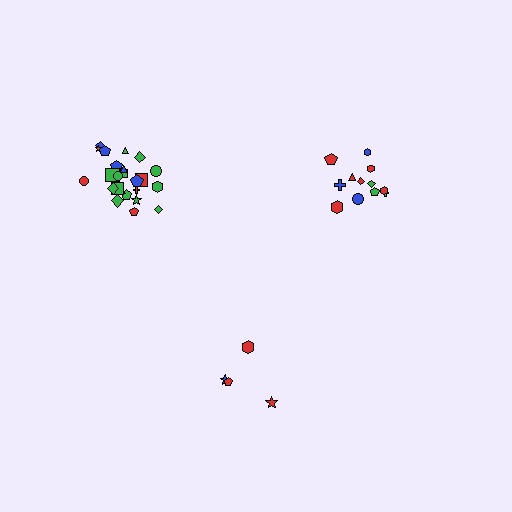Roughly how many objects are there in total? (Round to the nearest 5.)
Roughly 40 objects in total.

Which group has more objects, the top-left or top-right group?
The top-left group.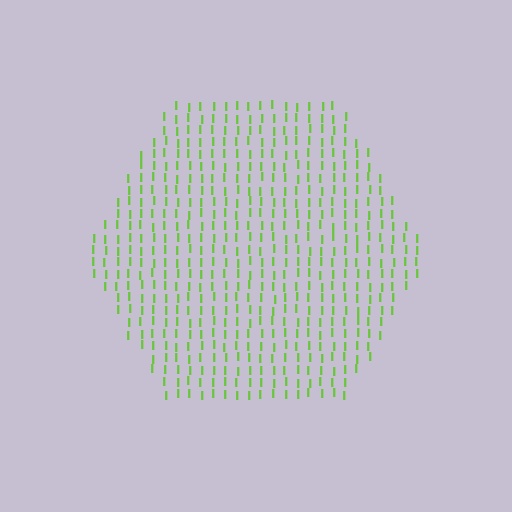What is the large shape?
The large shape is a hexagon.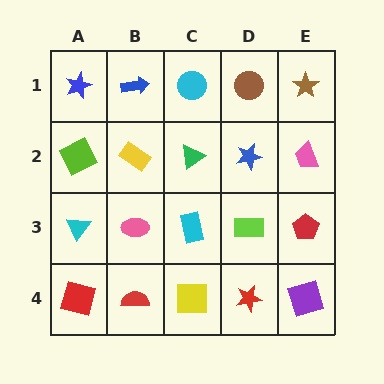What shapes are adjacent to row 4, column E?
A red pentagon (row 3, column E), a red star (row 4, column D).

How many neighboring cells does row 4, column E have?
2.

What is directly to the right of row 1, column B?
A cyan circle.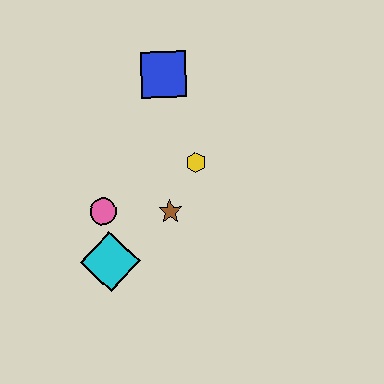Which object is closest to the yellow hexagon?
The brown star is closest to the yellow hexagon.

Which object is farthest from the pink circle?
The blue square is farthest from the pink circle.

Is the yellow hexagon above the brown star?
Yes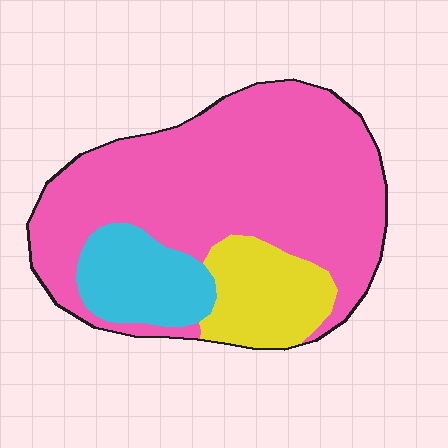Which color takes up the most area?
Pink, at roughly 70%.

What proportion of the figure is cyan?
Cyan covers 15% of the figure.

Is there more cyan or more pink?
Pink.